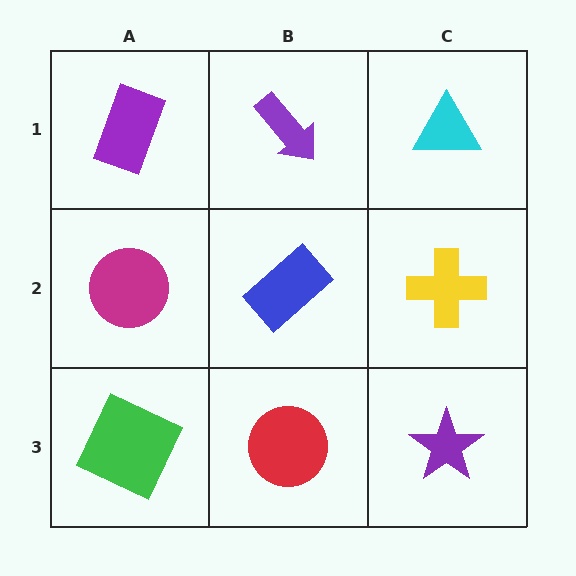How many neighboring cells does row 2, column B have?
4.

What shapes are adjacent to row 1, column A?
A magenta circle (row 2, column A), a purple arrow (row 1, column B).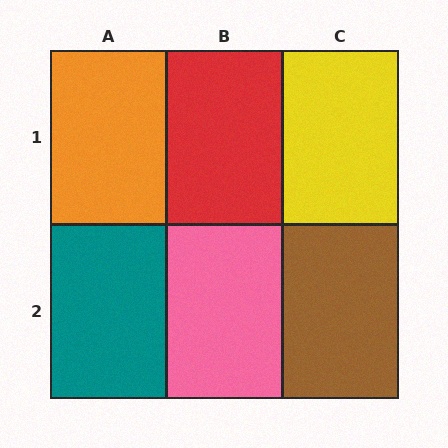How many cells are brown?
1 cell is brown.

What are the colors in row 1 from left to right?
Orange, red, yellow.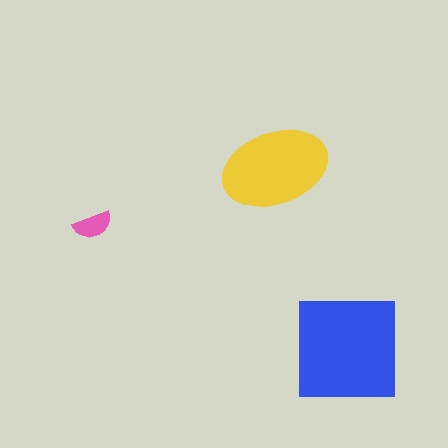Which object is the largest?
The blue square.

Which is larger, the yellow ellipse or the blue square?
The blue square.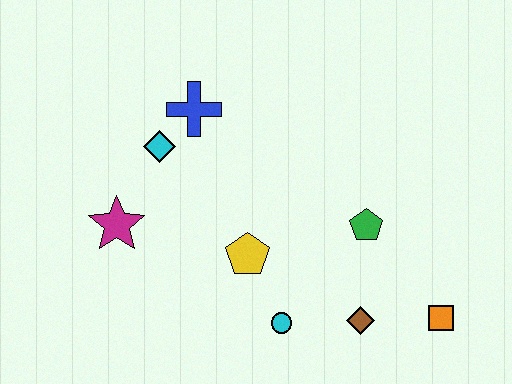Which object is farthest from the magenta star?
The orange square is farthest from the magenta star.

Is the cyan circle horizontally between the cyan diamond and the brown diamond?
Yes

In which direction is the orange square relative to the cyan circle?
The orange square is to the right of the cyan circle.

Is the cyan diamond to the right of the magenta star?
Yes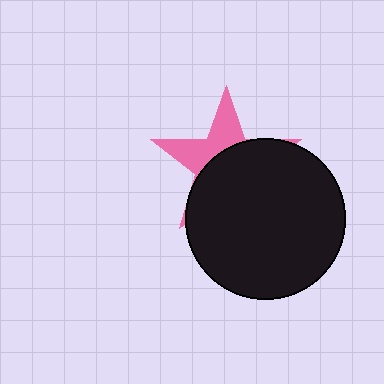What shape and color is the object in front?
The object in front is a black circle.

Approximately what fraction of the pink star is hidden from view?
Roughly 64% of the pink star is hidden behind the black circle.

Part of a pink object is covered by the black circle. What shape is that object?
It is a star.